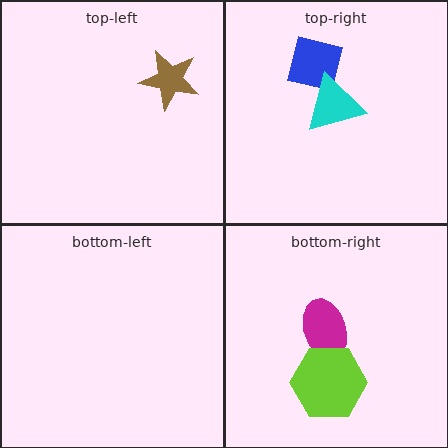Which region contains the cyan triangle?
The top-right region.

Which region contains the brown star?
The top-left region.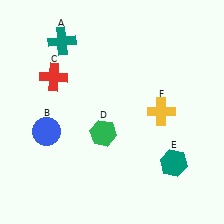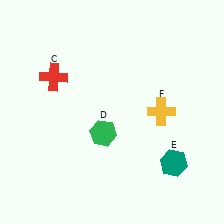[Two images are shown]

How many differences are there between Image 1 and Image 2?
There are 2 differences between the two images.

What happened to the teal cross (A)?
The teal cross (A) was removed in Image 2. It was in the top-left area of Image 1.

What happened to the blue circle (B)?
The blue circle (B) was removed in Image 2. It was in the bottom-left area of Image 1.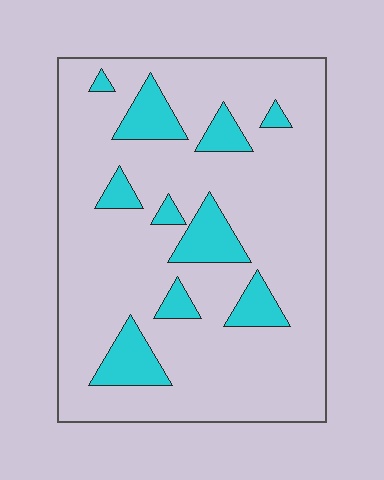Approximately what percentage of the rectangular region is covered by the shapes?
Approximately 15%.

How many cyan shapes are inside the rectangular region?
10.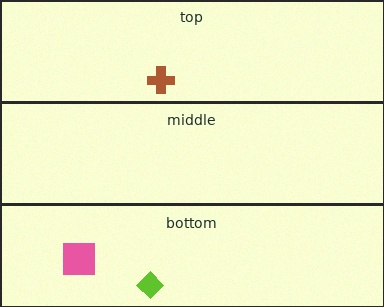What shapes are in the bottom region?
The lime diamond, the pink square.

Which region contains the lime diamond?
The bottom region.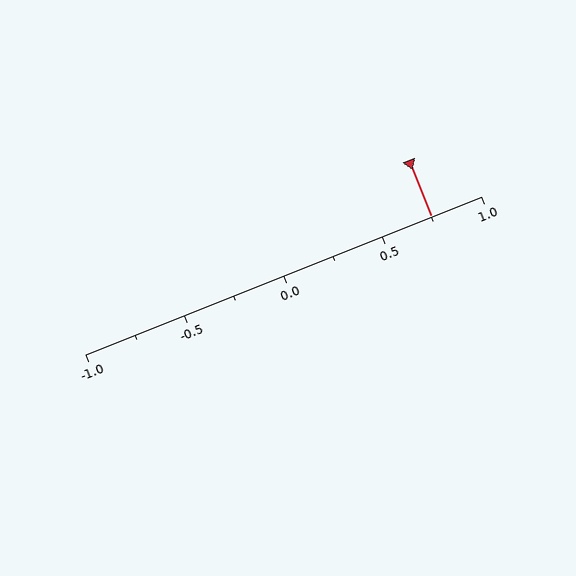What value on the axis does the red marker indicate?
The marker indicates approximately 0.75.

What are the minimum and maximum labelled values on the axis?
The axis runs from -1.0 to 1.0.